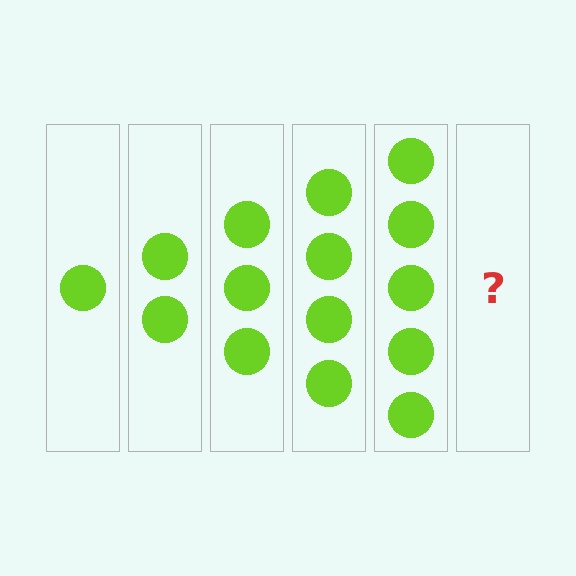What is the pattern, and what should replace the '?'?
The pattern is that each step adds one more circle. The '?' should be 6 circles.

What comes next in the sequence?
The next element should be 6 circles.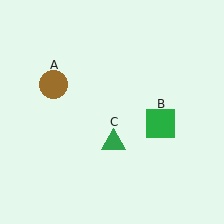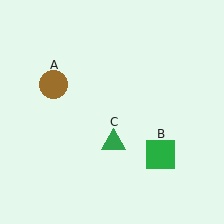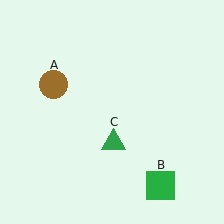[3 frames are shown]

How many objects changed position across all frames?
1 object changed position: green square (object B).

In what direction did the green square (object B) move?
The green square (object B) moved down.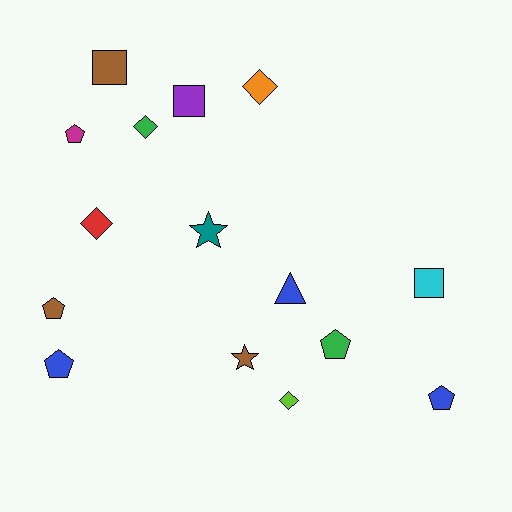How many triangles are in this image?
There is 1 triangle.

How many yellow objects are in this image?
There are no yellow objects.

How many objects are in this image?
There are 15 objects.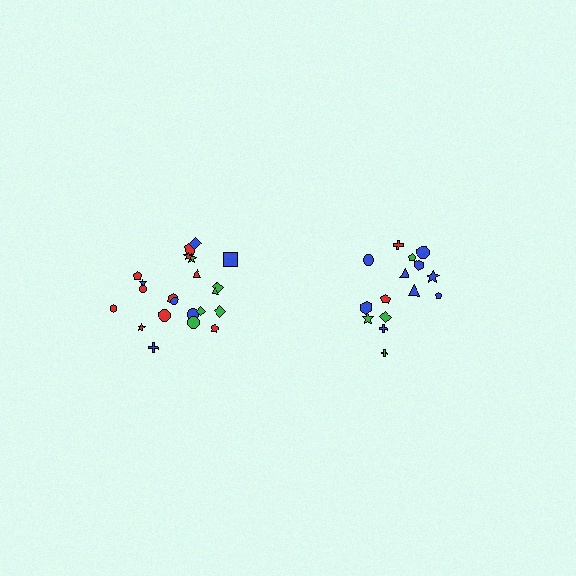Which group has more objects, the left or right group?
The left group.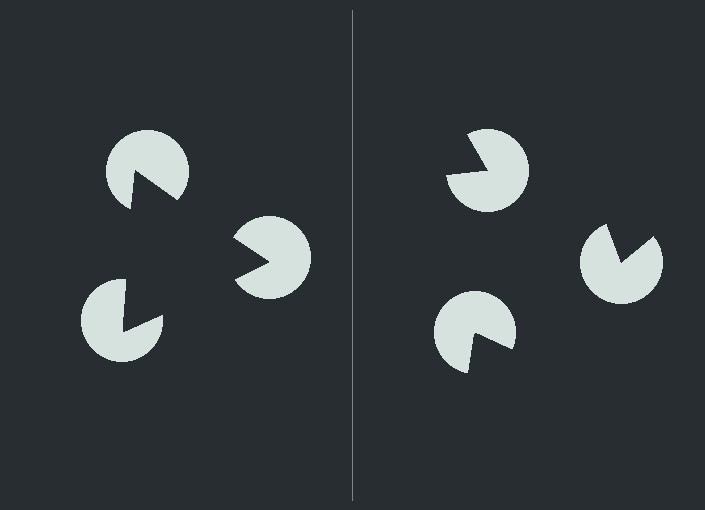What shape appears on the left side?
An illusory triangle.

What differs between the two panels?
The pac-man discs are positioned identically on both sides; only the wedge orientations differ. On the left they align to a triangle; on the right they are misaligned.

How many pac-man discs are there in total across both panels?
6 — 3 on each side.